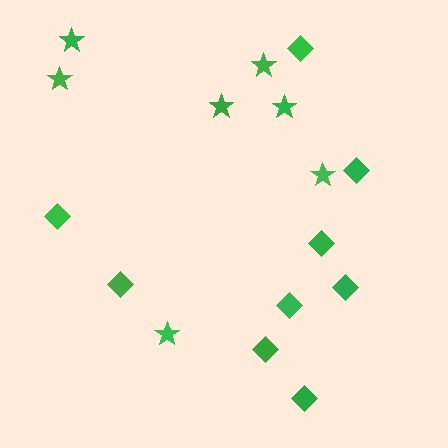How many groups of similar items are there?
There are 2 groups: one group of diamonds (9) and one group of stars (7).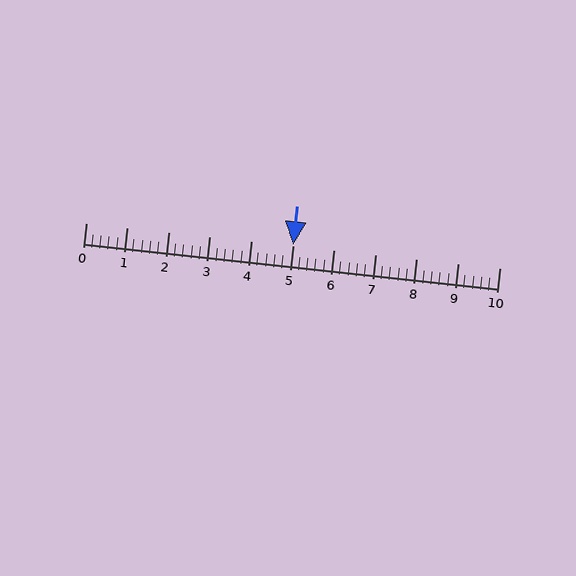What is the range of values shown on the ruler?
The ruler shows values from 0 to 10.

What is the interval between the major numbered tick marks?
The major tick marks are spaced 1 units apart.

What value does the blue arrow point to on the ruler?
The blue arrow points to approximately 5.0.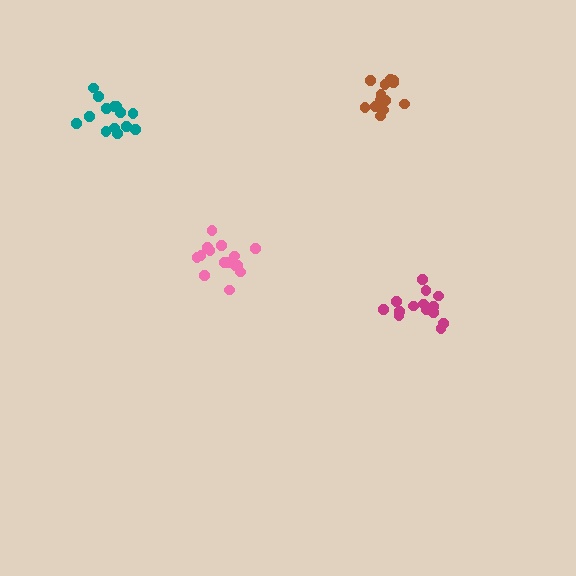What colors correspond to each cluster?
The clusters are colored: teal, magenta, pink, brown.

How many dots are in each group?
Group 1: 14 dots, Group 2: 14 dots, Group 3: 15 dots, Group 4: 14 dots (57 total).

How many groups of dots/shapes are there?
There are 4 groups.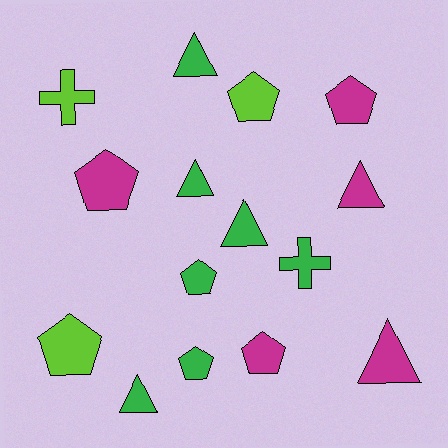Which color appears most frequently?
Green, with 7 objects.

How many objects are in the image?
There are 15 objects.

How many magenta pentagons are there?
There are 3 magenta pentagons.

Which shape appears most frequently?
Pentagon, with 7 objects.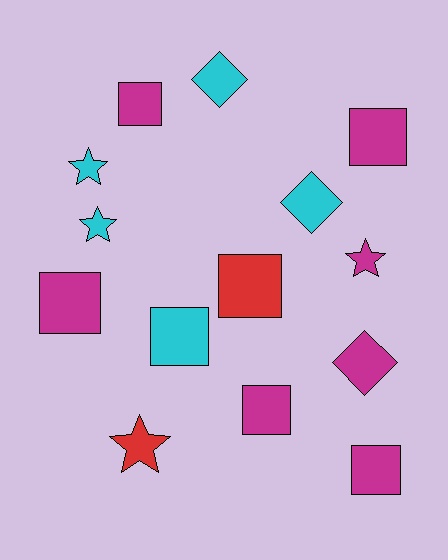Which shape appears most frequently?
Square, with 7 objects.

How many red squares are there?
There is 1 red square.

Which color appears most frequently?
Magenta, with 7 objects.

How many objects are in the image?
There are 14 objects.